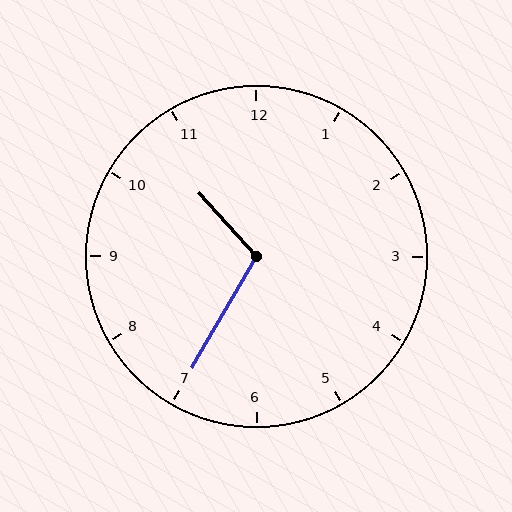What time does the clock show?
10:35.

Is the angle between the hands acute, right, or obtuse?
It is obtuse.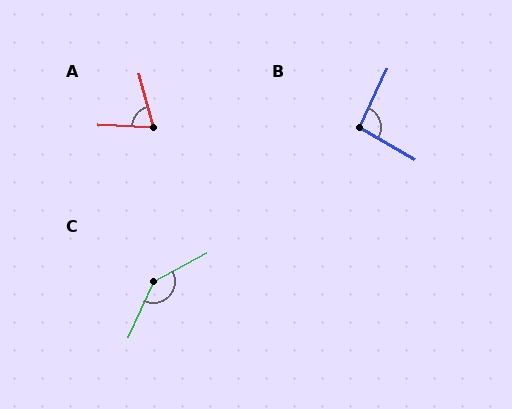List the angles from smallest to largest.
A (72°), B (95°), C (144°).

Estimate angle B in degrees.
Approximately 95 degrees.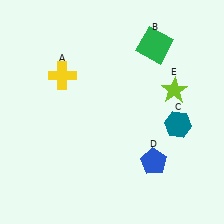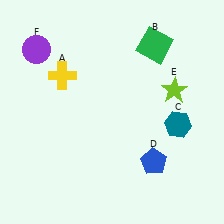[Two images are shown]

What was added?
A purple circle (F) was added in Image 2.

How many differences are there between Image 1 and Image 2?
There is 1 difference between the two images.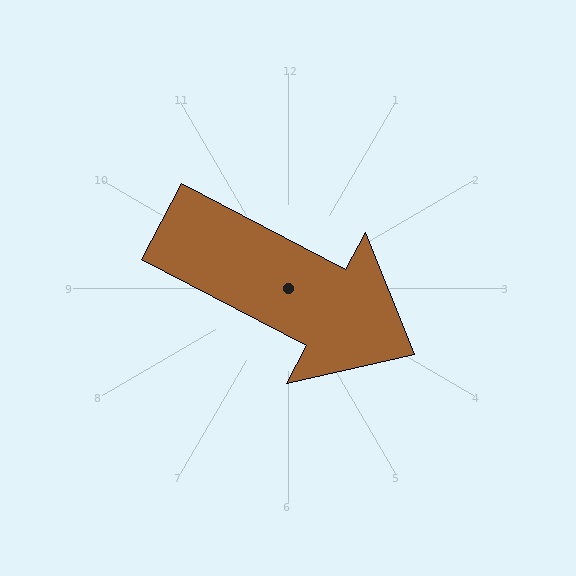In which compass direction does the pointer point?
Southeast.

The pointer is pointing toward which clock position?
Roughly 4 o'clock.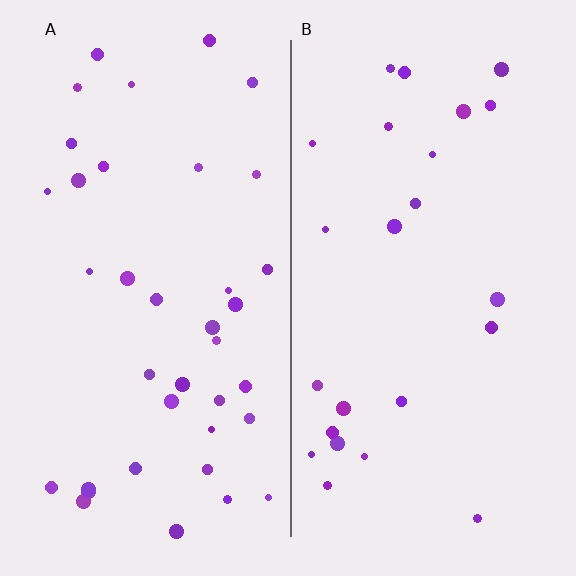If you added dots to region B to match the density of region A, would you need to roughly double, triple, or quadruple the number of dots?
Approximately double.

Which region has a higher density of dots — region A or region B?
A (the left).